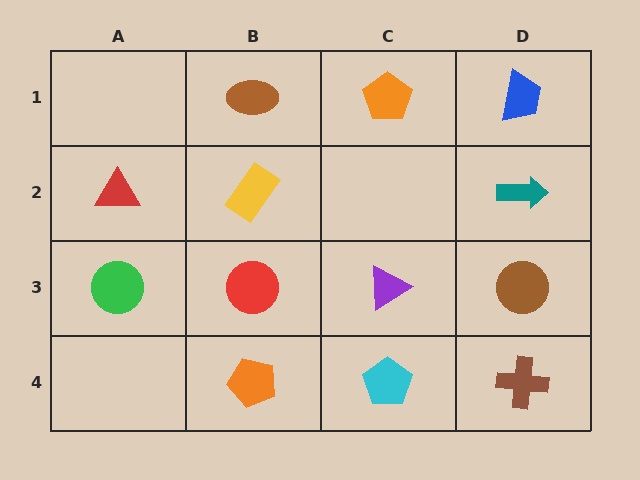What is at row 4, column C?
A cyan pentagon.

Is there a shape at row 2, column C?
No, that cell is empty.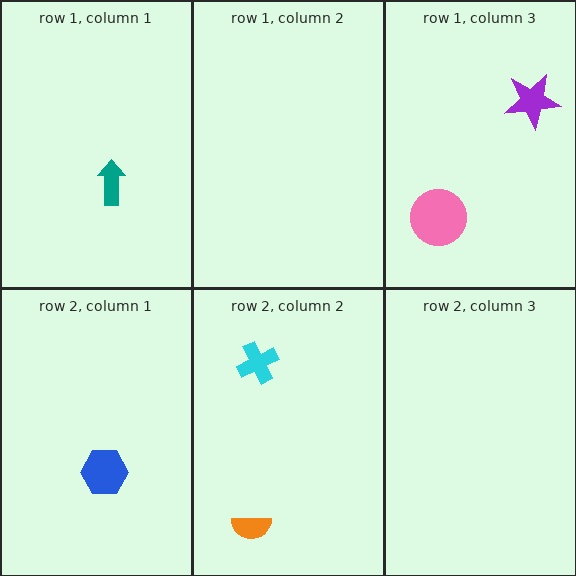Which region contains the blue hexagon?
The row 2, column 1 region.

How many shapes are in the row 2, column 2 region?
2.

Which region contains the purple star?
The row 1, column 3 region.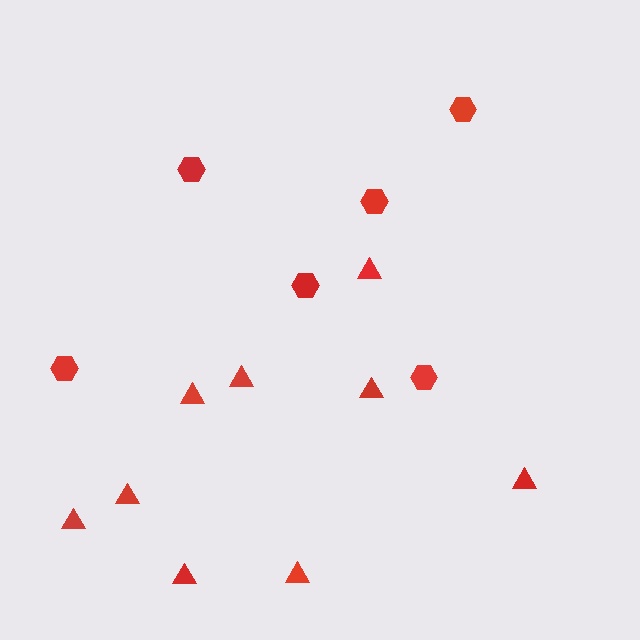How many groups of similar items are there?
There are 2 groups: one group of hexagons (6) and one group of triangles (9).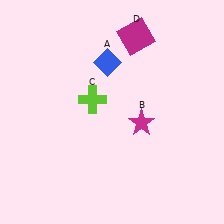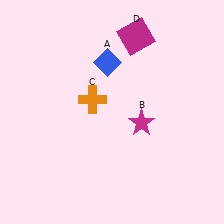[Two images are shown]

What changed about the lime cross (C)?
In Image 1, C is lime. In Image 2, it changed to orange.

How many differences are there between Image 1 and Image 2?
There is 1 difference between the two images.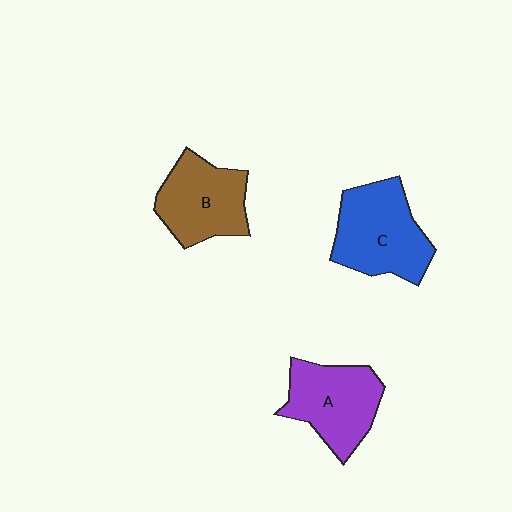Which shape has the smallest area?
Shape B (brown).